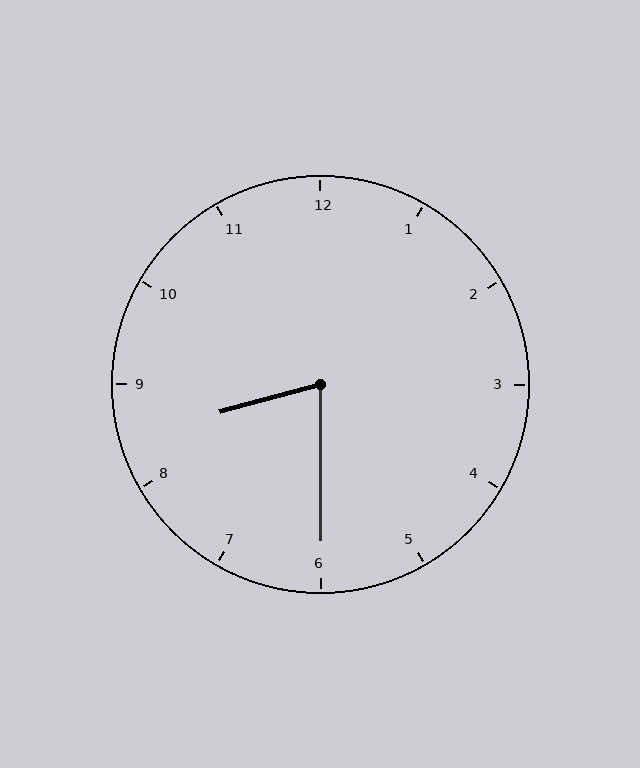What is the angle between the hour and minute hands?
Approximately 75 degrees.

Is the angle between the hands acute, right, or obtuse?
It is acute.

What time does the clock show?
8:30.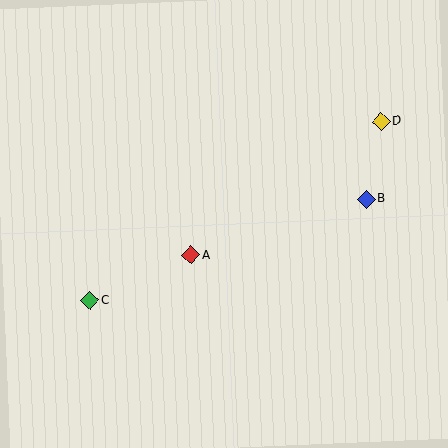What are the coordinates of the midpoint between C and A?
The midpoint between C and A is at (141, 278).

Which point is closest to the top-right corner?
Point D is closest to the top-right corner.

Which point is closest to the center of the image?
Point A at (191, 255) is closest to the center.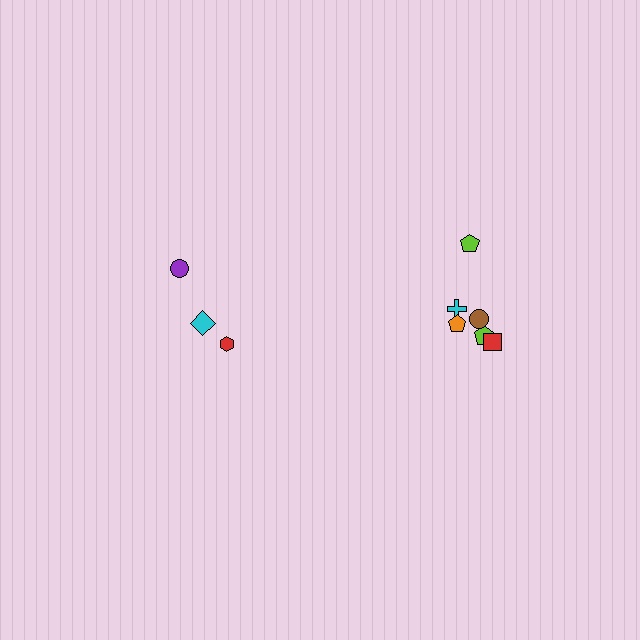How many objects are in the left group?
There are 3 objects.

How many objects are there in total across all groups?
There are 9 objects.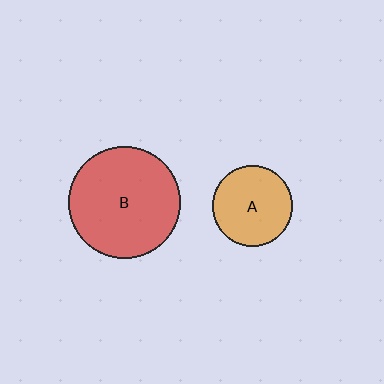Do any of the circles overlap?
No, none of the circles overlap.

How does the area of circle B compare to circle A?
Approximately 1.9 times.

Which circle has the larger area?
Circle B (red).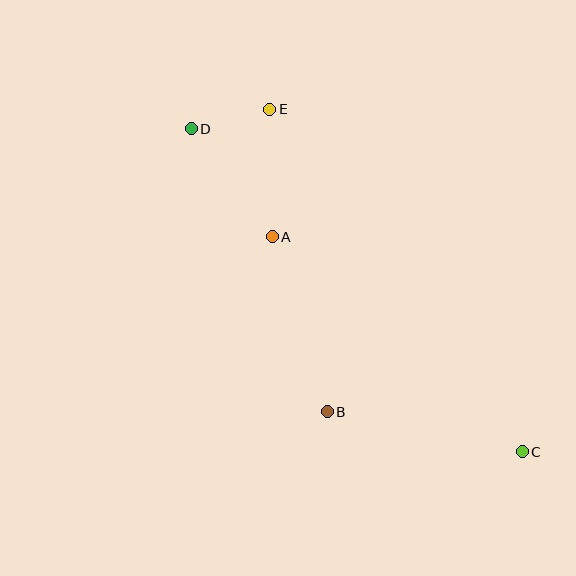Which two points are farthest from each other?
Points C and D are farthest from each other.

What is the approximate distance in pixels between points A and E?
The distance between A and E is approximately 128 pixels.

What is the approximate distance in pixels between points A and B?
The distance between A and B is approximately 183 pixels.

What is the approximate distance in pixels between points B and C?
The distance between B and C is approximately 199 pixels.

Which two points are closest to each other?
Points D and E are closest to each other.